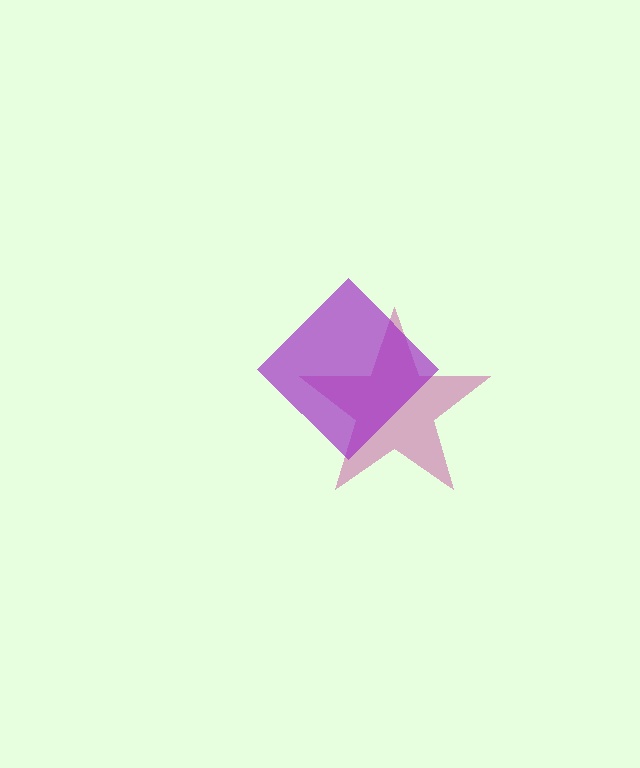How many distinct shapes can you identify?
There are 2 distinct shapes: a magenta star, a purple diamond.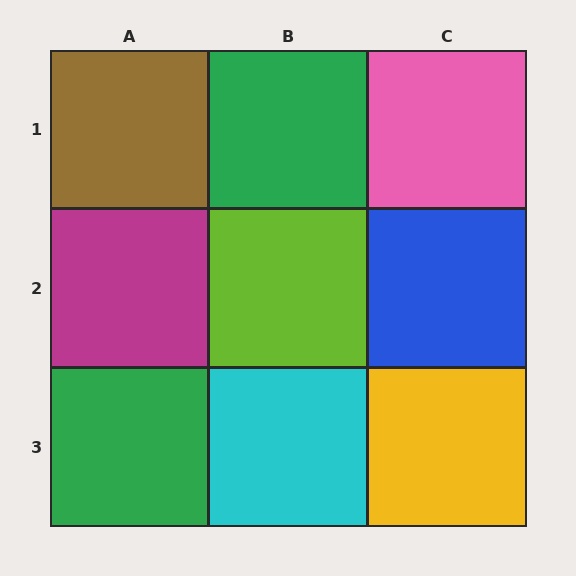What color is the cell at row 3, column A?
Green.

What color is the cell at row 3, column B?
Cyan.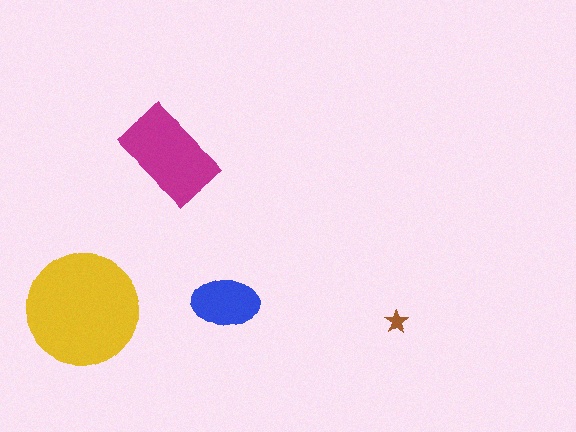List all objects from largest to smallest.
The yellow circle, the magenta rectangle, the blue ellipse, the brown star.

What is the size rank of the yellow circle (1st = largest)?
1st.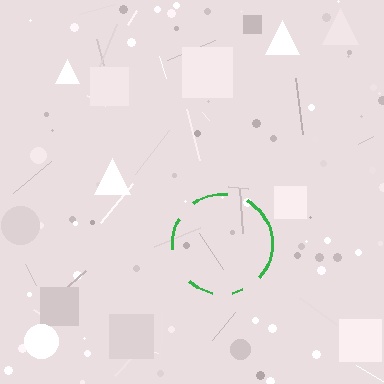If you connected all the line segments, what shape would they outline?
They would outline a circle.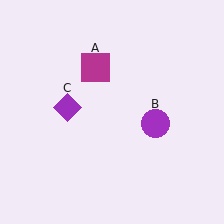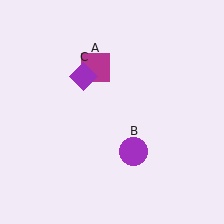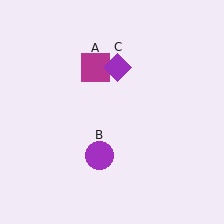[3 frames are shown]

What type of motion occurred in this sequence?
The purple circle (object B), purple diamond (object C) rotated clockwise around the center of the scene.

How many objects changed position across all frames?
2 objects changed position: purple circle (object B), purple diamond (object C).